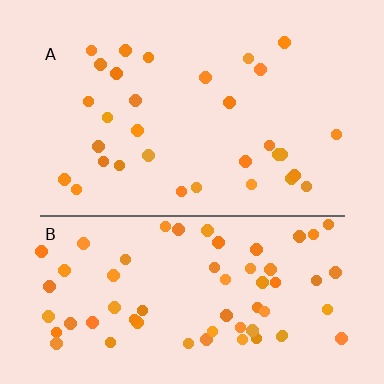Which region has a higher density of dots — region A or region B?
B (the bottom).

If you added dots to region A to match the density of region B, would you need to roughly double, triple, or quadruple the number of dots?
Approximately double.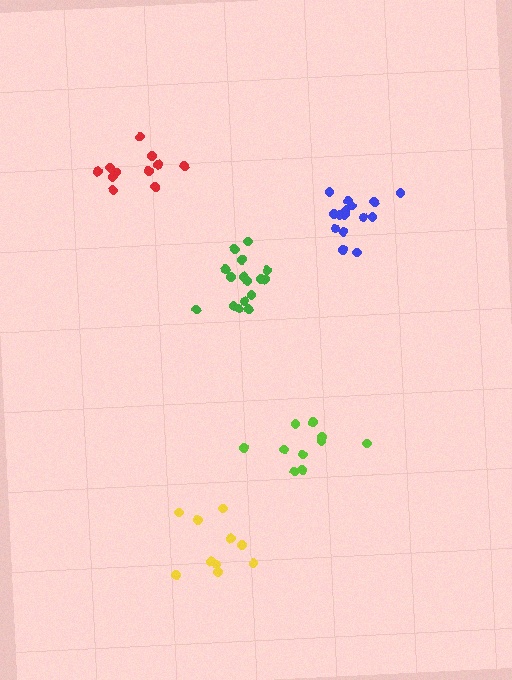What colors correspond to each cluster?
The clusters are colored: red, green, blue, lime, yellow.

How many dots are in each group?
Group 1: 11 dots, Group 2: 16 dots, Group 3: 15 dots, Group 4: 10 dots, Group 5: 10 dots (62 total).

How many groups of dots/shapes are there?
There are 5 groups.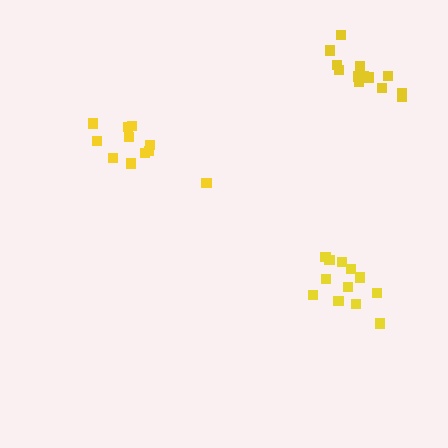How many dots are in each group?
Group 1: 12 dots, Group 2: 11 dots, Group 3: 13 dots (36 total).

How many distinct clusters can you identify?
There are 3 distinct clusters.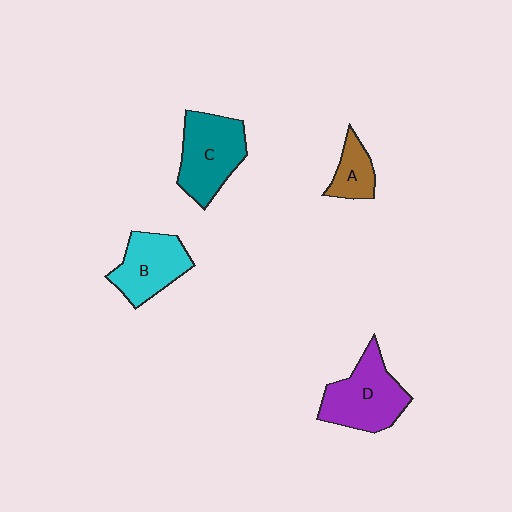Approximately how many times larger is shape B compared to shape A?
Approximately 1.8 times.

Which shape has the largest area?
Shape D (purple).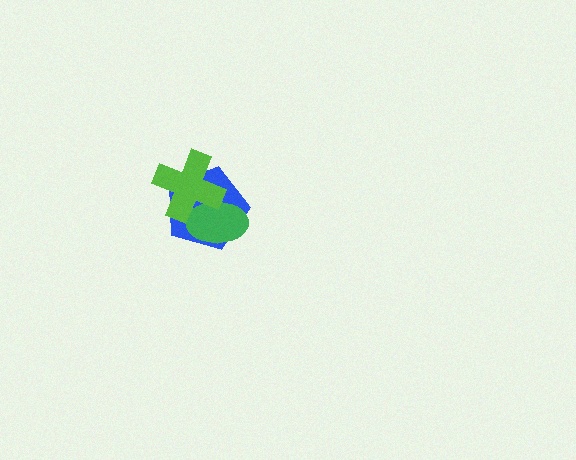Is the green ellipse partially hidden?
Yes, it is partially covered by another shape.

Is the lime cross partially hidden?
No, no other shape covers it.